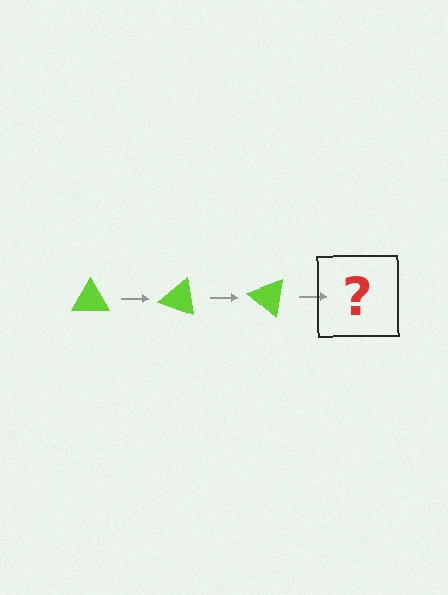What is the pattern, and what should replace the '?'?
The pattern is that the triangle rotates 20 degrees each step. The '?' should be a lime triangle rotated 60 degrees.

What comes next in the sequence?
The next element should be a lime triangle rotated 60 degrees.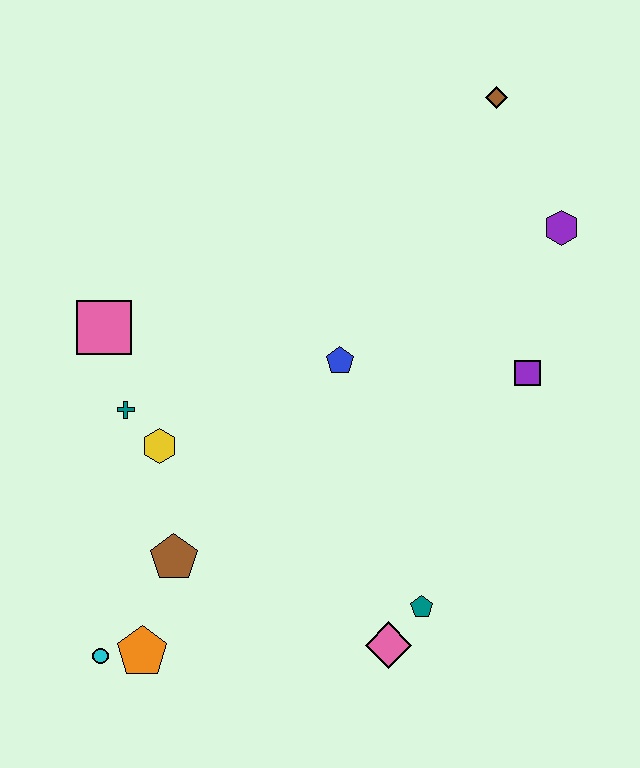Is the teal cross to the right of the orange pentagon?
No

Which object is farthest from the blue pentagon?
The cyan circle is farthest from the blue pentagon.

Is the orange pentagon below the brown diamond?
Yes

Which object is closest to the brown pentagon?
The orange pentagon is closest to the brown pentagon.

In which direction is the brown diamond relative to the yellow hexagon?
The brown diamond is above the yellow hexagon.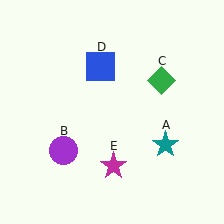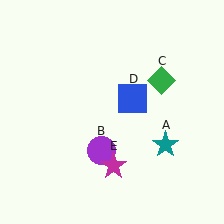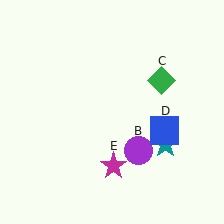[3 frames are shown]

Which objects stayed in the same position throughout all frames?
Teal star (object A) and green diamond (object C) and magenta star (object E) remained stationary.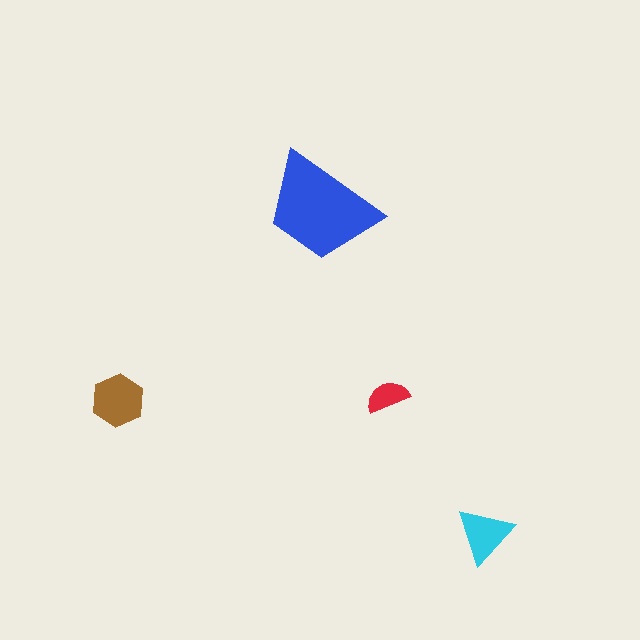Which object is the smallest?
The red semicircle.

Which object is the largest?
The blue trapezoid.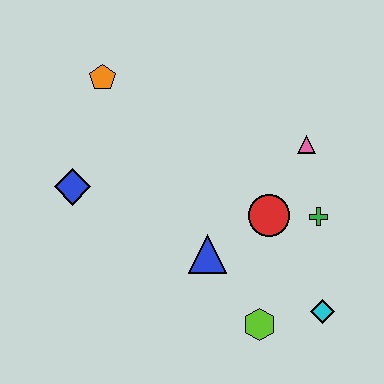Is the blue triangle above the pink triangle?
No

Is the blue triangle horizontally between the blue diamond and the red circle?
Yes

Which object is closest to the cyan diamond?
The lime hexagon is closest to the cyan diamond.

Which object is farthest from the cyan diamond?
The orange pentagon is farthest from the cyan diamond.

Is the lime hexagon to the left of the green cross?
Yes